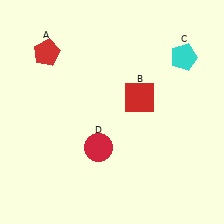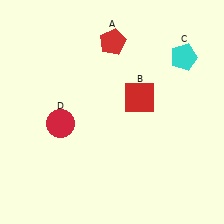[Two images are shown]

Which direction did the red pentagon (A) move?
The red pentagon (A) moved right.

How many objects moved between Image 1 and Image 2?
2 objects moved between the two images.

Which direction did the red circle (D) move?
The red circle (D) moved left.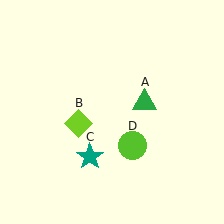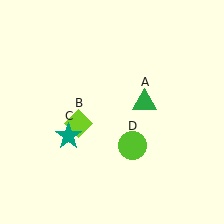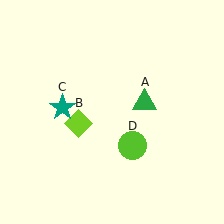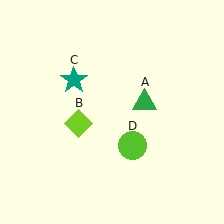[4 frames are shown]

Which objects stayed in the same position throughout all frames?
Green triangle (object A) and lime diamond (object B) and lime circle (object D) remained stationary.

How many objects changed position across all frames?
1 object changed position: teal star (object C).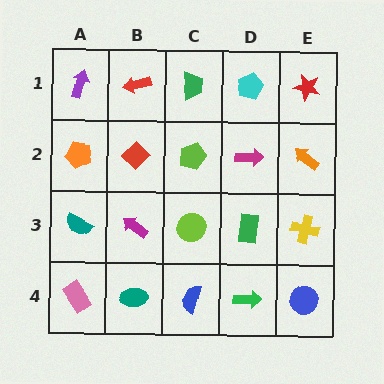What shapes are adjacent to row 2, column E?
A red star (row 1, column E), a yellow cross (row 3, column E), a magenta arrow (row 2, column D).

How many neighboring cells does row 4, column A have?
2.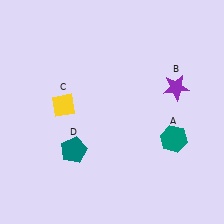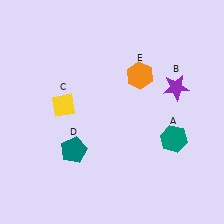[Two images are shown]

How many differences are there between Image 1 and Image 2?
There is 1 difference between the two images.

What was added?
An orange hexagon (E) was added in Image 2.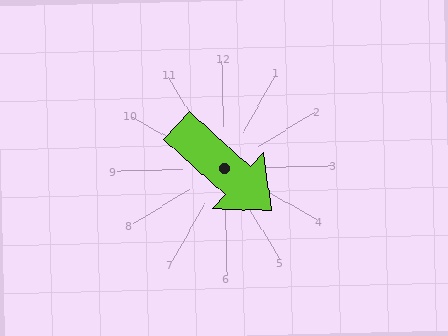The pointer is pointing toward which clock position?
Roughly 4 o'clock.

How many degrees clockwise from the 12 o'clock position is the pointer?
Approximately 133 degrees.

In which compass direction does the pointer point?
Southeast.